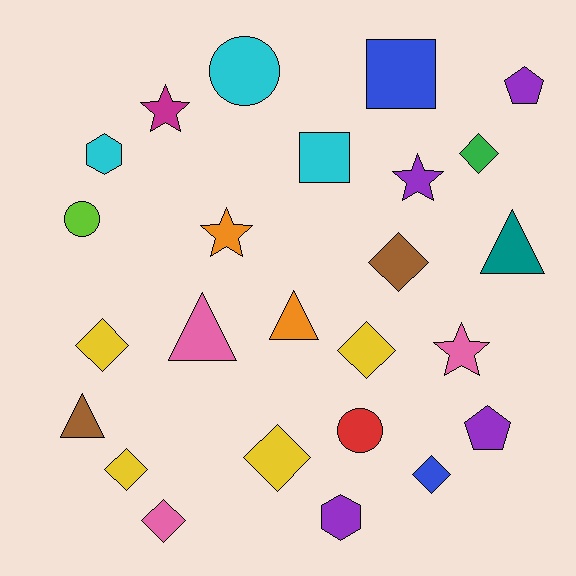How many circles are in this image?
There are 3 circles.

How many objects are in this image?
There are 25 objects.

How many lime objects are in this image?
There is 1 lime object.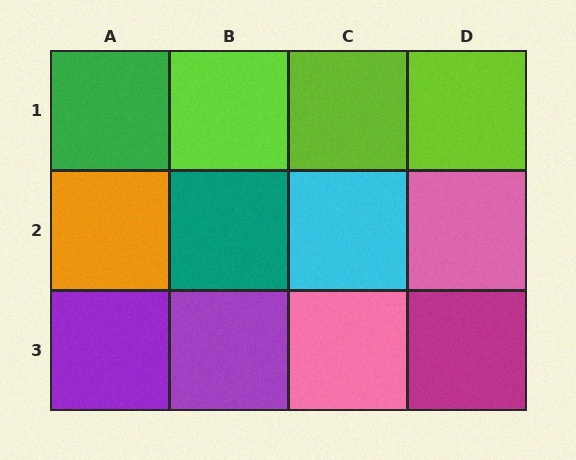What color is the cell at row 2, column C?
Cyan.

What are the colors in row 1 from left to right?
Green, lime, lime, lime.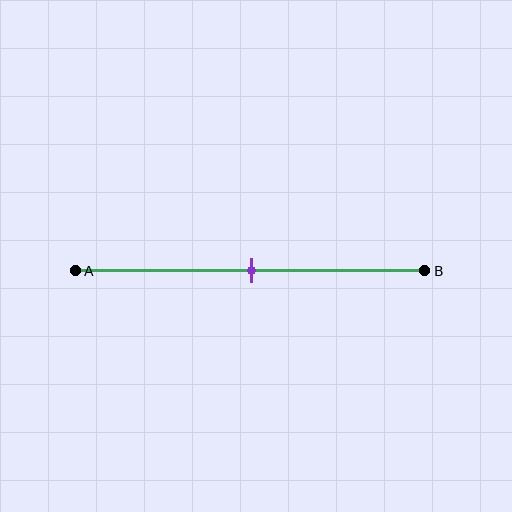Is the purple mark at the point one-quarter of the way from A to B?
No, the mark is at about 50% from A, not at the 25% one-quarter point.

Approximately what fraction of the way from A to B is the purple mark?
The purple mark is approximately 50% of the way from A to B.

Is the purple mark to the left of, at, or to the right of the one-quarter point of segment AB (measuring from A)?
The purple mark is to the right of the one-quarter point of segment AB.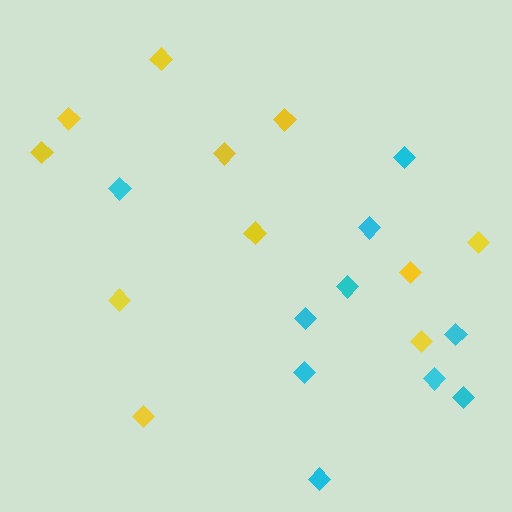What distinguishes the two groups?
There are 2 groups: one group of yellow diamonds (11) and one group of cyan diamonds (10).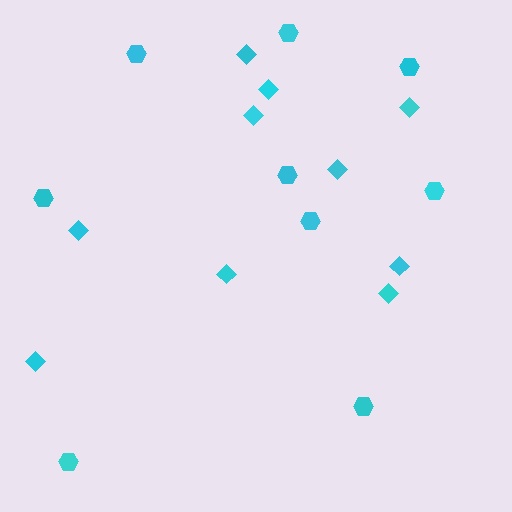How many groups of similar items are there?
There are 2 groups: one group of diamonds (10) and one group of hexagons (9).